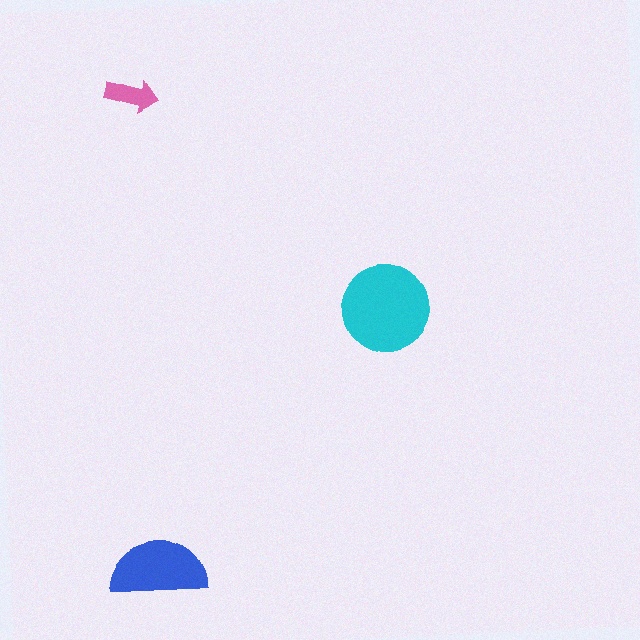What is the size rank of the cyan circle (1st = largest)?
1st.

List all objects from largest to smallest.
The cyan circle, the blue semicircle, the pink arrow.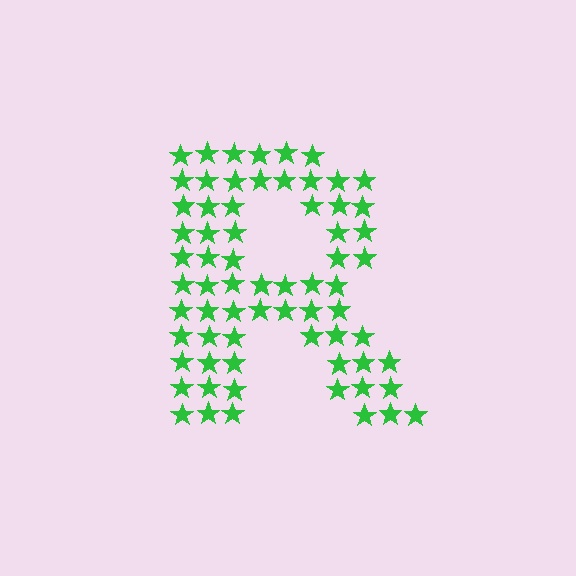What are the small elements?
The small elements are stars.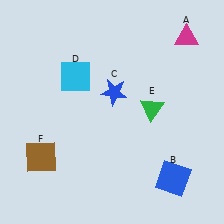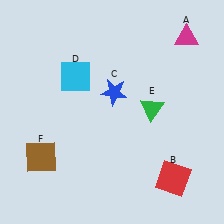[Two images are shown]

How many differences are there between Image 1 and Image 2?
There is 1 difference between the two images.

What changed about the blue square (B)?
In Image 1, B is blue. In Image 2, it changed to red.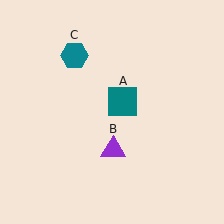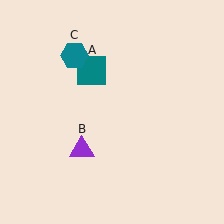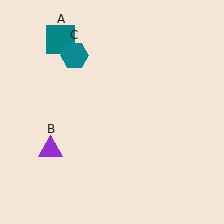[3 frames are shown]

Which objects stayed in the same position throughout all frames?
Teal hexagon (object C) remained stationary.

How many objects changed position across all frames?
2 objects changed position: teal square (object A), purple triangle (object B).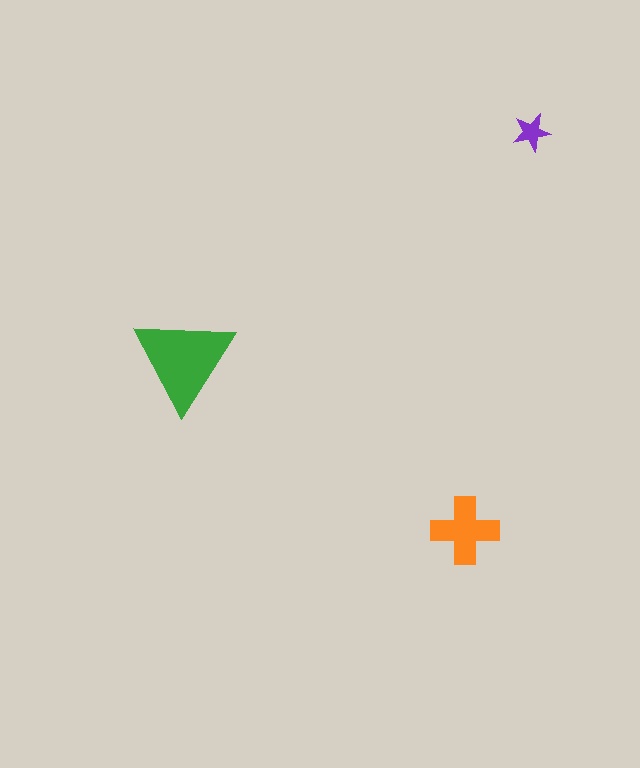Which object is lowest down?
The orange cross is bottommost.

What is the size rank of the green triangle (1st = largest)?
1st.